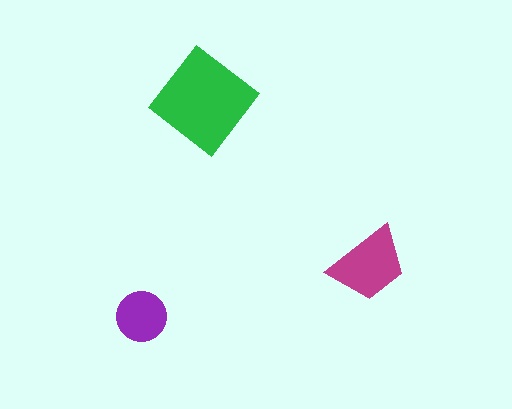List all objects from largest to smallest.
The green diamond, the magenta trapezoid, the purple circle.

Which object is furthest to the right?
The magenta trapezoid is rightmost.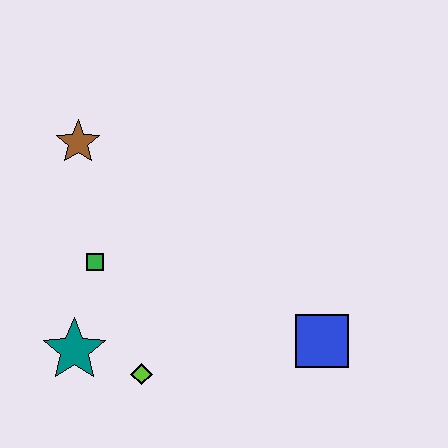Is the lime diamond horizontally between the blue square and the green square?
Yes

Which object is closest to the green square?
The teal star is closest to the green square.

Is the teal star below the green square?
Yes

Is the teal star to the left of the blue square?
Yes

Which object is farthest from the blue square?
The brown star is farthest from the blue square.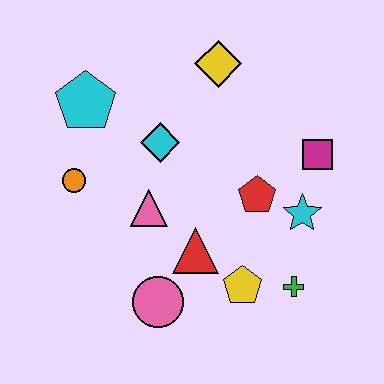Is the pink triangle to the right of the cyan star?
No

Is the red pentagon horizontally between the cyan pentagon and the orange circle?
No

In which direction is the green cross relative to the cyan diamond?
The green cross is below the cyan diamond.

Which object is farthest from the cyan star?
The cyan pentagon is farthest from the cyan star.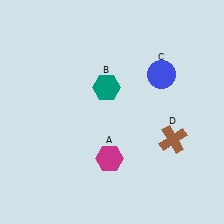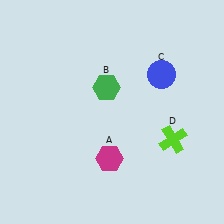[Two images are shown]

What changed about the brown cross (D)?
In Image 1, D is brown. In Image 2, it changed to lime.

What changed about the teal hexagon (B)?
In Image 1, B is teal. In Image 2, it changed to green.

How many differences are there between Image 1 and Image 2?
There are 2 differences between the two images.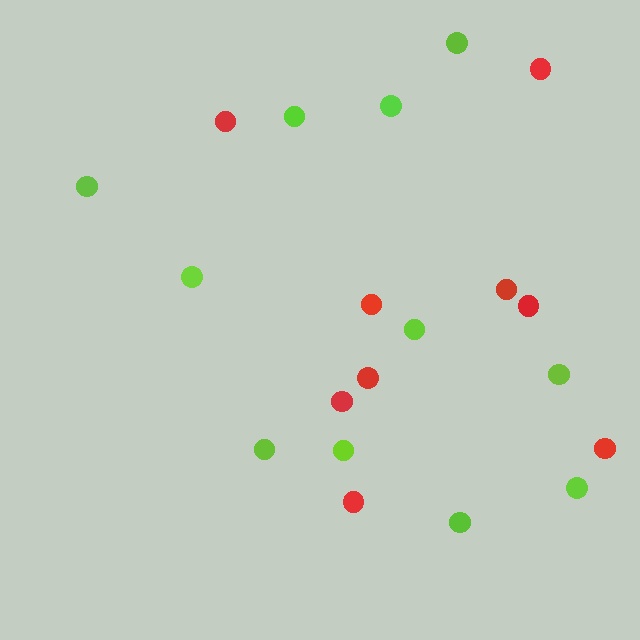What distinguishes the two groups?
There are 2 groups: one group of red circles (9) and one group of lime circles (11).